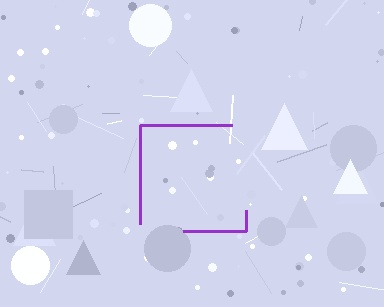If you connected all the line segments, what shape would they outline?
They would outline a square.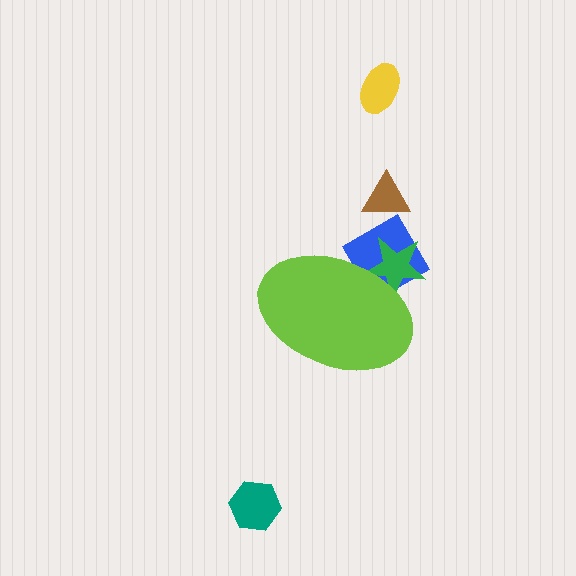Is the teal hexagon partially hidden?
No, the teal hexagon is fully visible.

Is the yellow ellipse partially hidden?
No, the yellow ellipse is fully visible.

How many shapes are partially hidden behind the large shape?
2 shapes are partially hidden.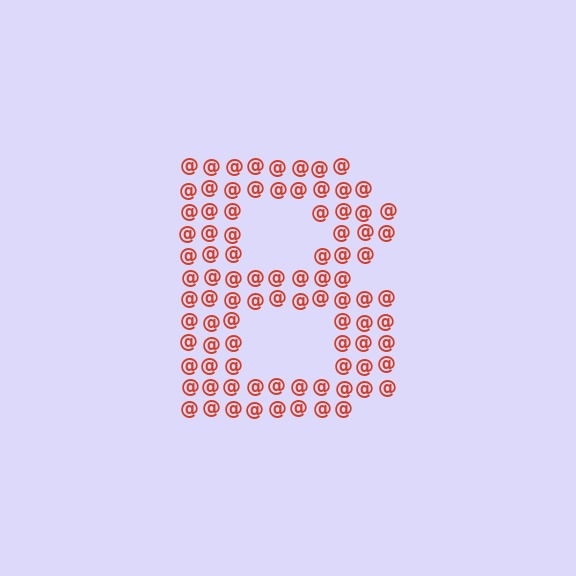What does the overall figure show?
The overall figure shows the letter B.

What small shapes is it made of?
It is made of small at signs.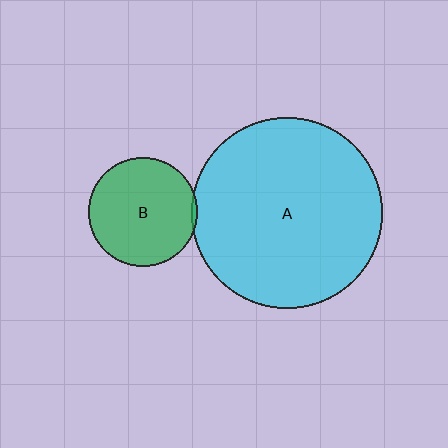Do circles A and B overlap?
Yes.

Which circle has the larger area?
Circle A (cyan).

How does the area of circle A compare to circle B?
Approximately 3.1 times.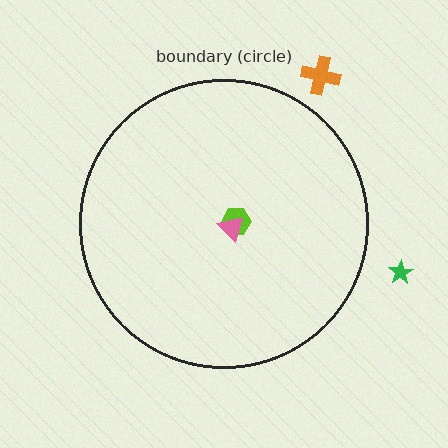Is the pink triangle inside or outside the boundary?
Inside.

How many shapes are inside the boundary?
2 inside, 2 outside.